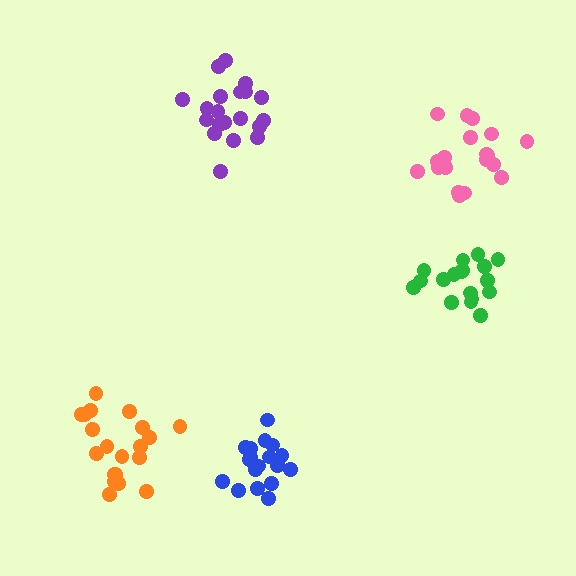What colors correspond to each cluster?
The clusters are colored: orange, pink, purple, blue, green.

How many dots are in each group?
Group 1: 20 dots, Group 2: 19 dots, Group 3: 20 dots, Group 4: 20 dots, Group 5: 18 dots (97 total).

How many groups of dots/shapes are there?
There are 5 groups.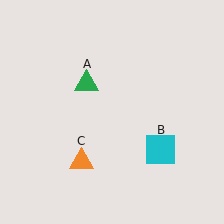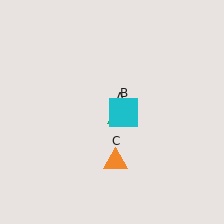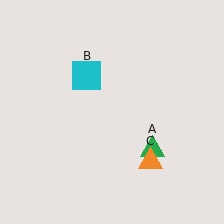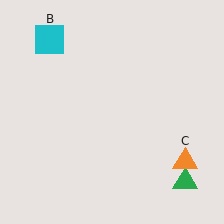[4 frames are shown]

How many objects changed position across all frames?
3 objects changed position: green triangle (object A), cyan square (object B), orange triangle (object C).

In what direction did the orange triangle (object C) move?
The orange triangle (object C) moved right.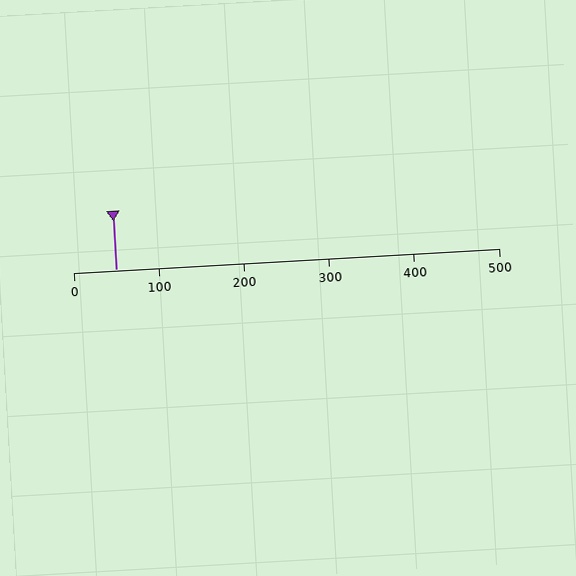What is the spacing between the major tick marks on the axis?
The major ticks are spaced 100 apart.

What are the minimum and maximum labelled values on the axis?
The axis runs from 0 to 500.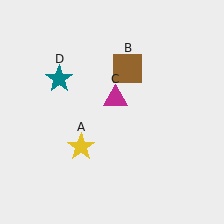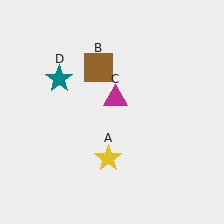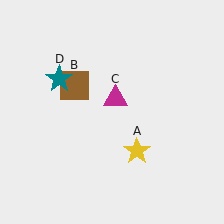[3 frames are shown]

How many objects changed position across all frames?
2 objects changed position: yellow star (object A), brown square (object B).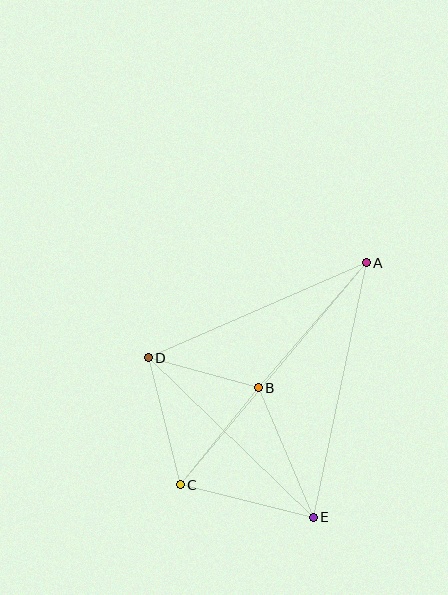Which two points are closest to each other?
Points B and D are closest to each other.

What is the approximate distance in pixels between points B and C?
The distance between B and C is approximately 125 pixels.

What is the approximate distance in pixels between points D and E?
The distance between D and E is approximately 229 pixels.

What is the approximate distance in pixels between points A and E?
The distance between A and E is approximately 260 pixels.